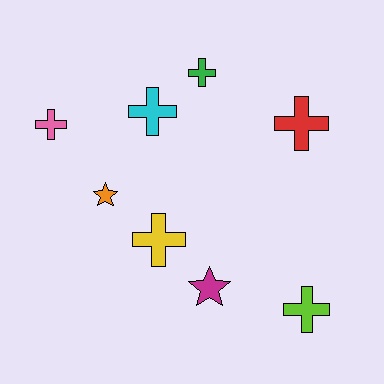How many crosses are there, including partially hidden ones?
There are 6 crosses.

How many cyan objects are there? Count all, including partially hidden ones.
There is 1 cyan object.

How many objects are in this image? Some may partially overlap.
There are 8 objects.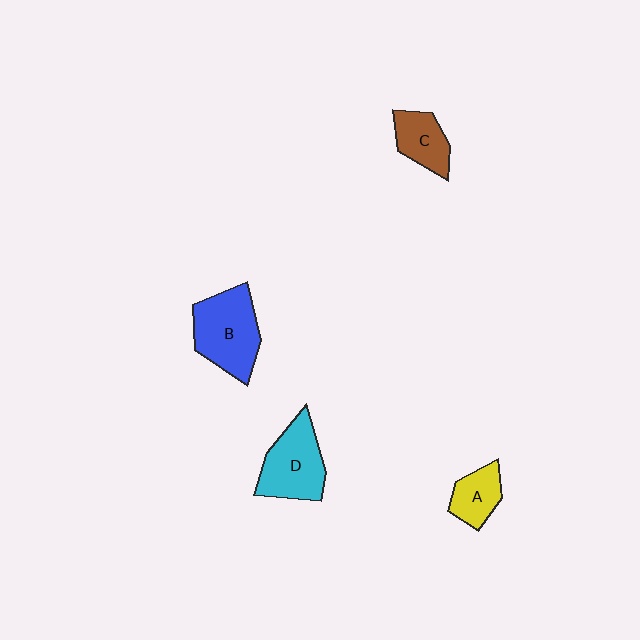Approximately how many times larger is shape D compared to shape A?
Approximately 1.8 times.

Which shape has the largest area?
Shape B (blue).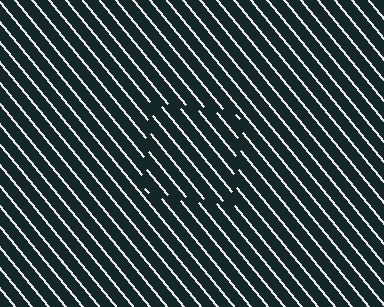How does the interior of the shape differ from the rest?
The interior of the shape contains the same grating, shifted by half a period — the contour is defined by the phase discontinuity where line-ends from the inner and outer gratings abut.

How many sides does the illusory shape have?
4 sides — the line-ends trace a square.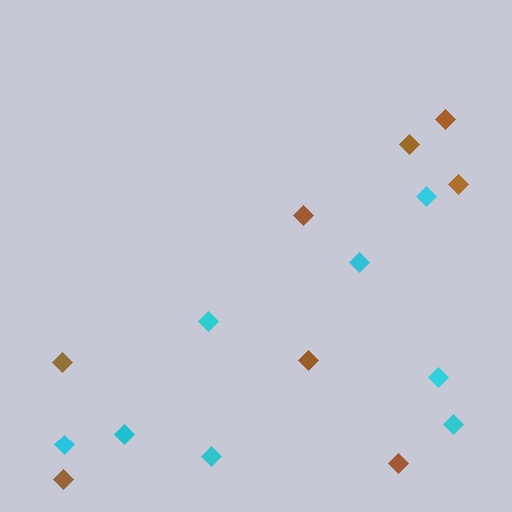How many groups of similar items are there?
There are 2 groups: one group of cyan diamonds (8) and one group of brown diamonds (8).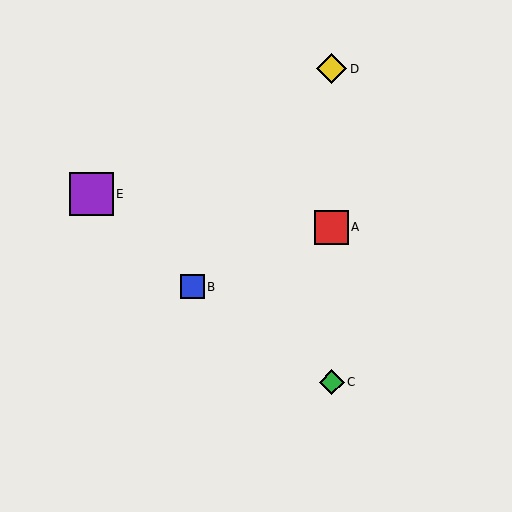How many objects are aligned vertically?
3 objects (A, C, D) are aligned vertically.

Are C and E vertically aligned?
No, C is at x≈332 and E is at x≈91.